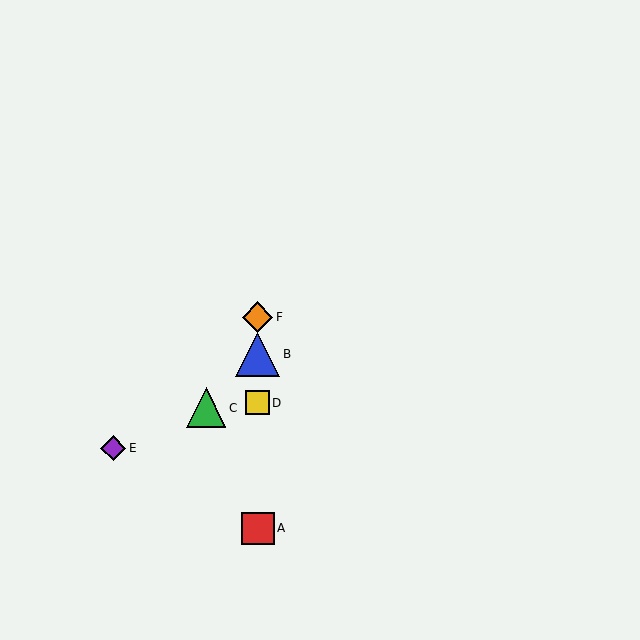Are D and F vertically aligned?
Yes, both are at x≈258.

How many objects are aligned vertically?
4 objects (A, B, D, F) are aligned vertically.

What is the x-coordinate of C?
Object C is at x≈206.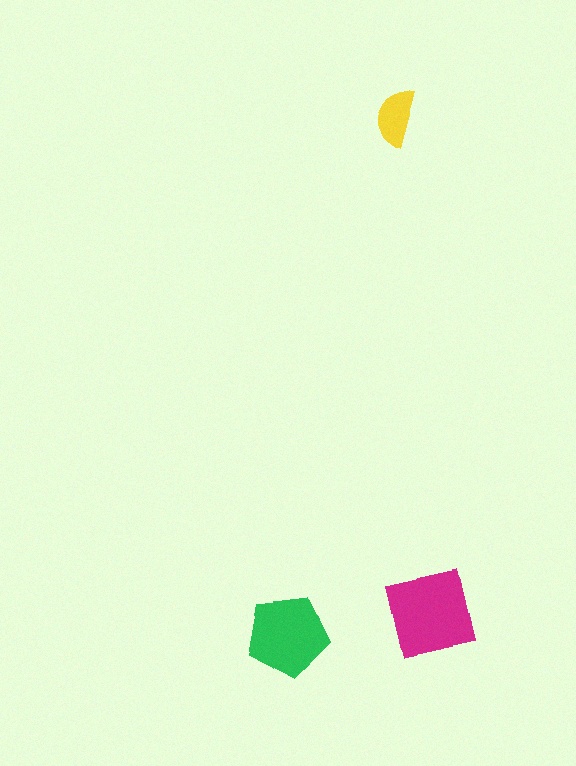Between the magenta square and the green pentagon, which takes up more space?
The magenta square.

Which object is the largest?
The magenta square.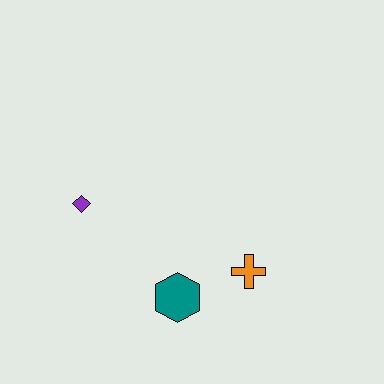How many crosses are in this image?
There is 1 cross.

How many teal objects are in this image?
There is 1 teal object.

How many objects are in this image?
There are 3 objects.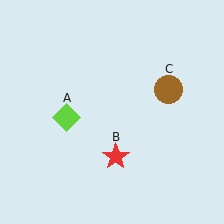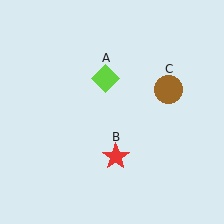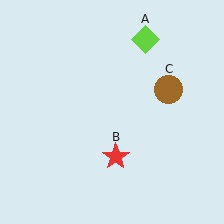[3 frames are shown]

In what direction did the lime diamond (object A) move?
The lime diamond (object A) moved up and to the right.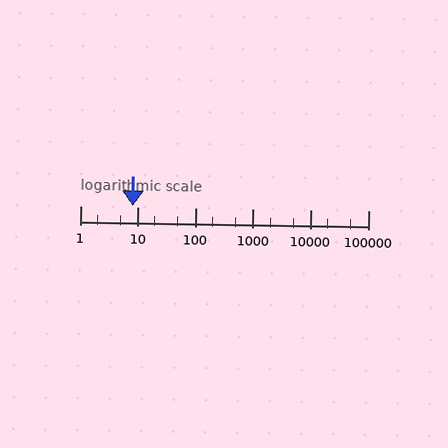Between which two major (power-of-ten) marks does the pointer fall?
The pointer is between 1 and 10.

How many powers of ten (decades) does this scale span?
The scale spans 5 decades, from 1 to 100000.